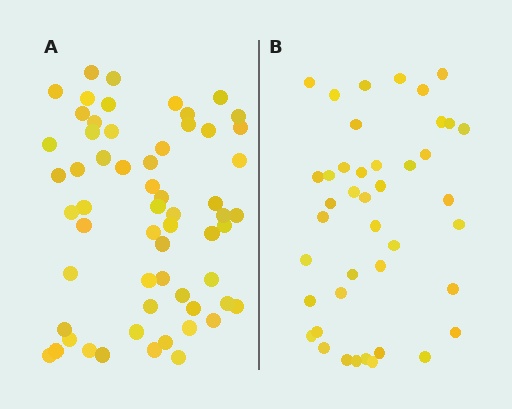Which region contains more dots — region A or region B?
Region A (the left region) has more dots.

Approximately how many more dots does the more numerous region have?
Region A has approximately 20 more dots than region B.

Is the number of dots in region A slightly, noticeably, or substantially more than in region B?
Region A has noticeably more, but not dramatically so. The ratio is roughly 1.4 to 1.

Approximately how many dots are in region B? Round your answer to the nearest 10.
About 40 dots. (The exact count is 42, which rounds to 40.)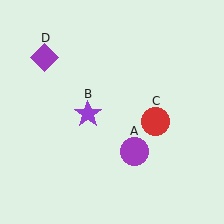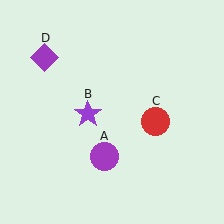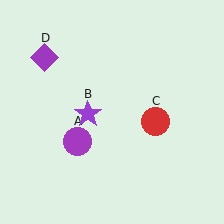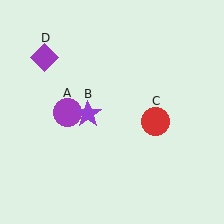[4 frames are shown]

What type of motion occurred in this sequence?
The purple circle (object A) rotated clockwise around the center of the scene.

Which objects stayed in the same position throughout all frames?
Purple star (object B) and red circle (object C) and purple diamond (object D) remained stationary.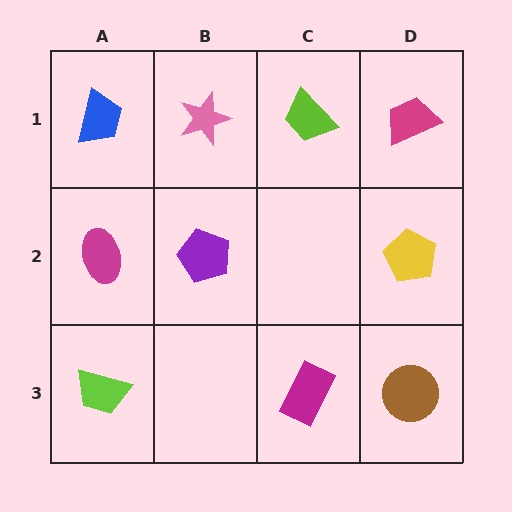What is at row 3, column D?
A brown circle.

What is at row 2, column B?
A purple pentagon.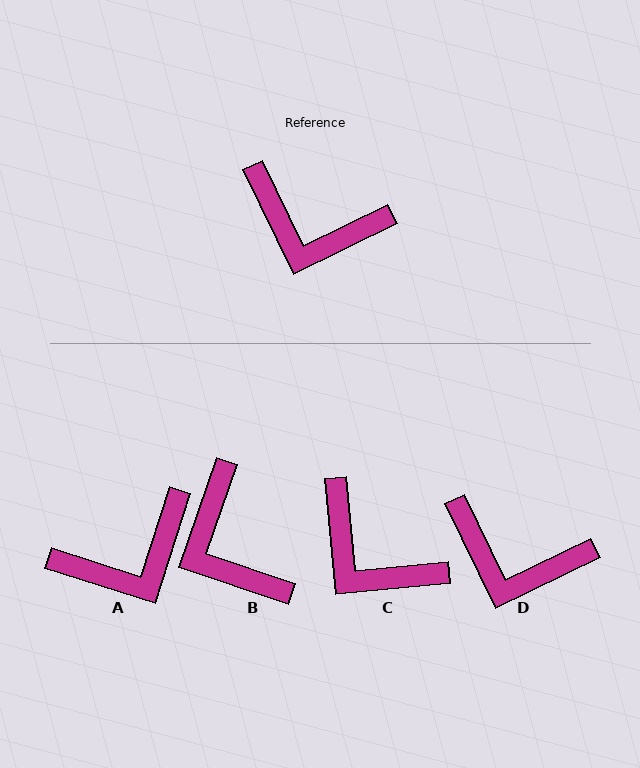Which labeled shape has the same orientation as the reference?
D.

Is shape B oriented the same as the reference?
No, it is off by about 45 degrees.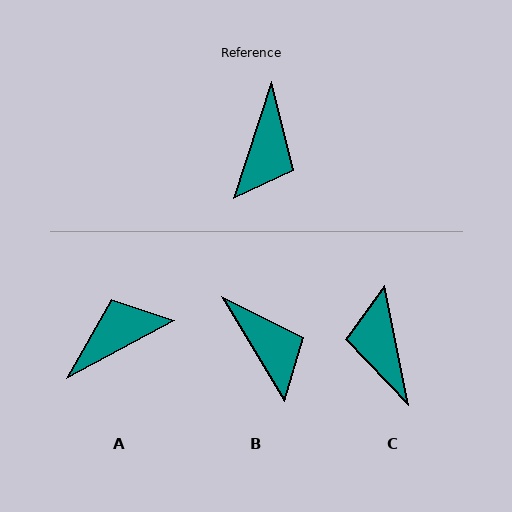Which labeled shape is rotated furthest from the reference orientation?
C, about 151 degrees away.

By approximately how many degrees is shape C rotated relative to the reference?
Approximately 151 degrees clockwise.